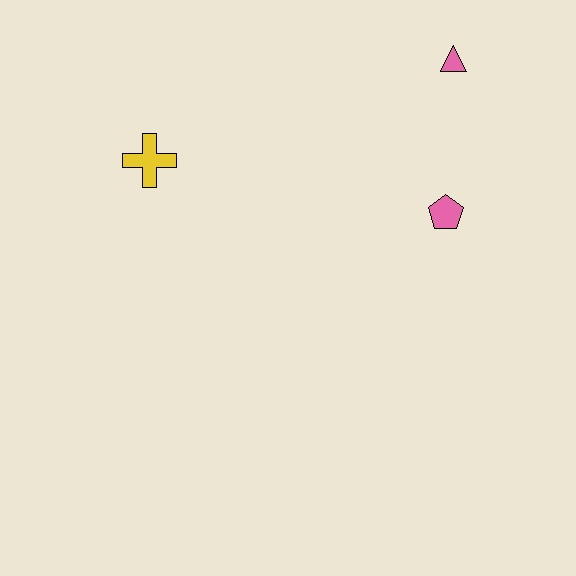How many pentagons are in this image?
There is 1 pentagon.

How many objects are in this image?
There are 3 objects.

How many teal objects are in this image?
There are no teal objects.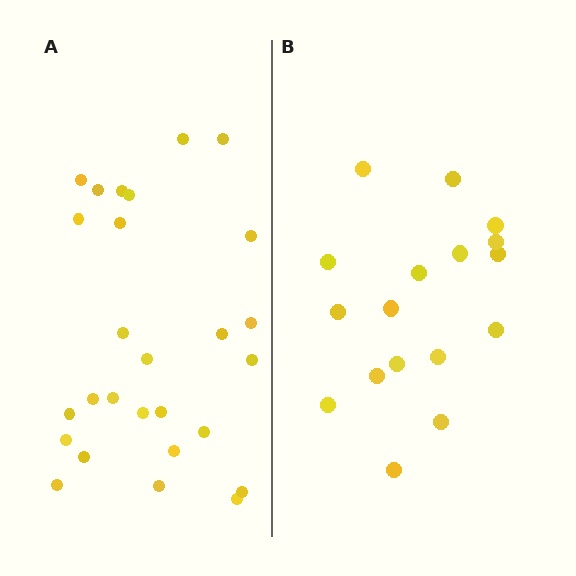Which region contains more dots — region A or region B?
Region A (the left region) has more dots.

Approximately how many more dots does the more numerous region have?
Region A has roughly 10 or so more dots than region B.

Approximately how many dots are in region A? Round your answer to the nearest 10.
About 30 dots. (The exact count is 27, which rounds to 30.)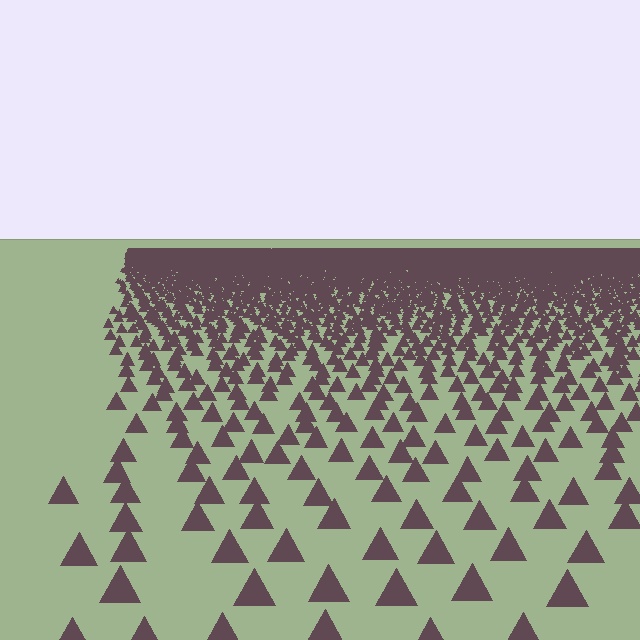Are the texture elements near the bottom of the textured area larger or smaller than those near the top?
Larger. Near the bottom, elements are closer to the viewer and appear at a bigger on-screen size.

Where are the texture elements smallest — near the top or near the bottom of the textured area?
Near the top.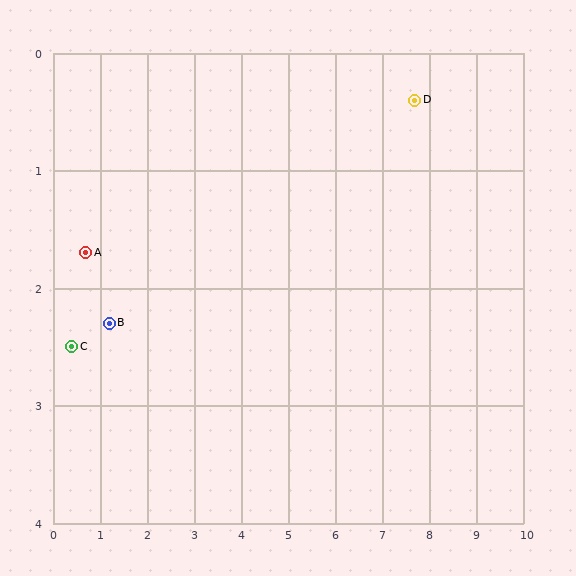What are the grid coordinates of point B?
Point B is at approximately (1.2, 2.3).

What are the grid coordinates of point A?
Point A is at approximately (0.7, 1.7).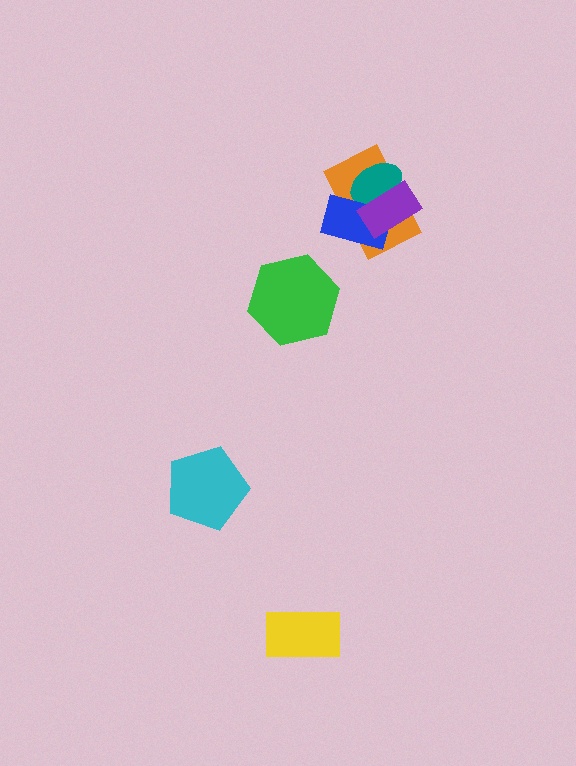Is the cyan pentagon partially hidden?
No, no other shape covers it.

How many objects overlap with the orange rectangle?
3 objects overlap with the orange rectangle.